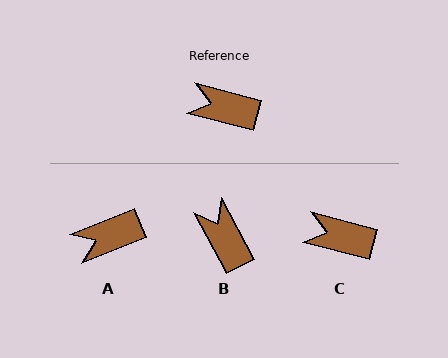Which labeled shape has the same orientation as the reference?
C.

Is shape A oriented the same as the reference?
No, it is off by about 36 degrees.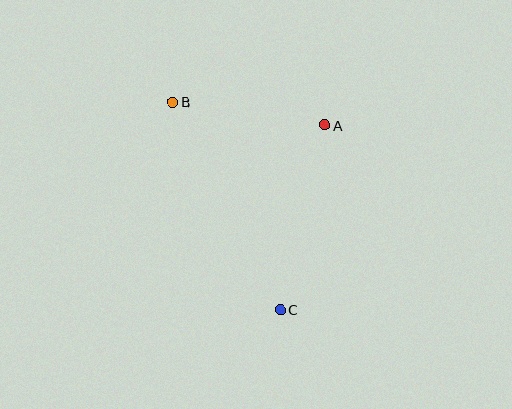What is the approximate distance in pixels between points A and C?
The distance between A and C is approximately 189 pixels.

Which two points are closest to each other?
Points A and B are closest to each other.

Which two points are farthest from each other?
Points B and C are farthest from each other.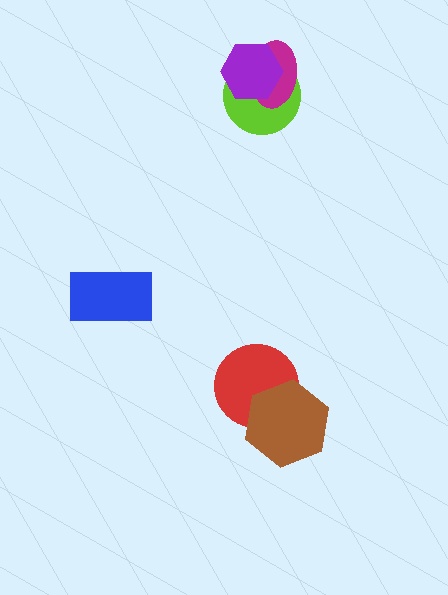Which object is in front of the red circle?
The brown hexagon is in front of the red circle.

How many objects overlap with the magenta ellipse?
2 objects overlap with the magenta ellipse.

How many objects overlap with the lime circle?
2 objects overlap with the lime circle.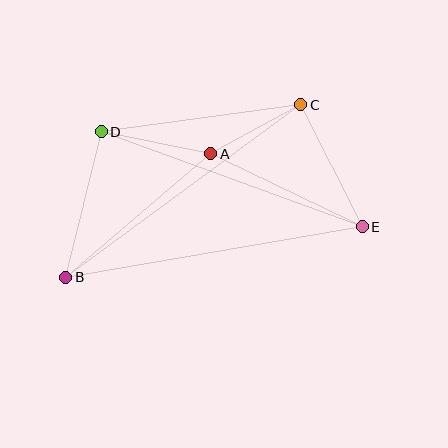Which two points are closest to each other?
Points A and C are closest to each other.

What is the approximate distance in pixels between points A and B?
The distance between A and B is approximately 191 pixels.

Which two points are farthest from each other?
Points B and E are farthest from each other.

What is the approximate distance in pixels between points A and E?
The distance between A and E is approximately 168 pixels.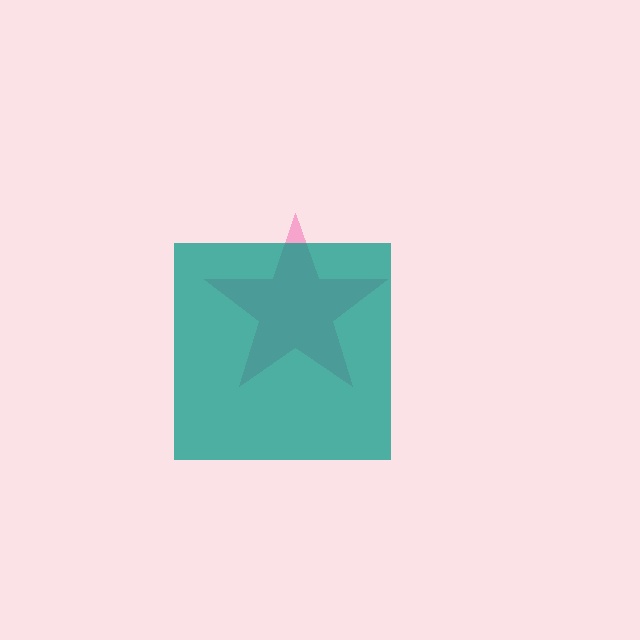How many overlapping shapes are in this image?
There are 2 overlapping shapes in the image.